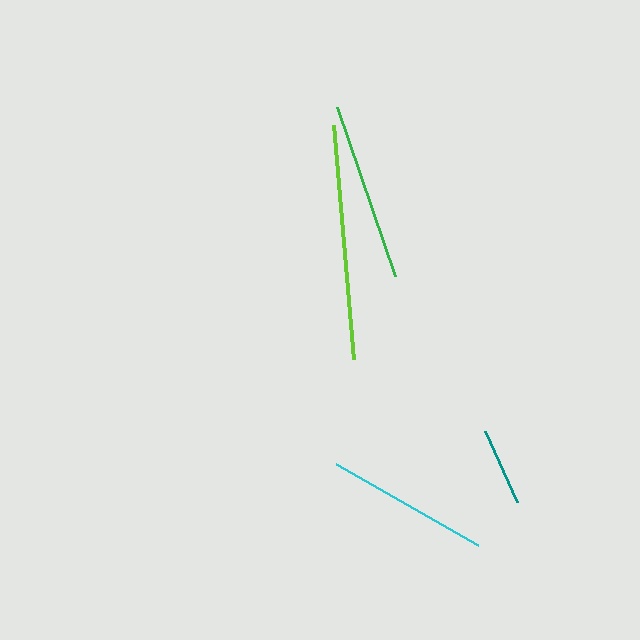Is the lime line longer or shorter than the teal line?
The lime line is longer than the teal line.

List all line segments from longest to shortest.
From longest to shortest: lime, green, cyan, teal.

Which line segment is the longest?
The lime line is the longest at approximately 235 pixels.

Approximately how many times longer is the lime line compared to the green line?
The lime line is approximately 1.3 times the length of the green line.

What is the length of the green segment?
The green segment is approximately 179 pixels long.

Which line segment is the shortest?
The teal line is the shortest at approximately 78 pixels.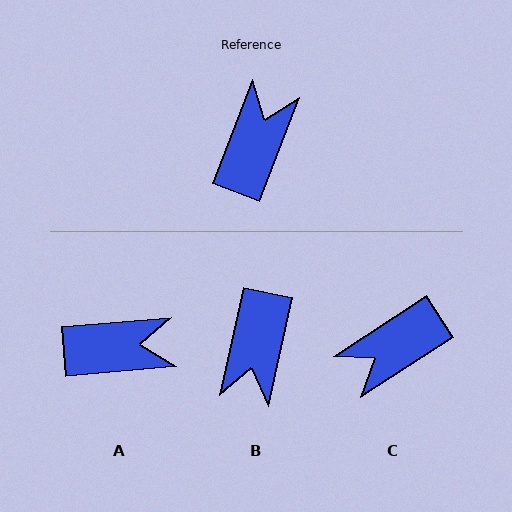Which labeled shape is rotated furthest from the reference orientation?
B, about 171 degrees away.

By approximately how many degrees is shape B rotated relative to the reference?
Approximately 171 degrees clockwise.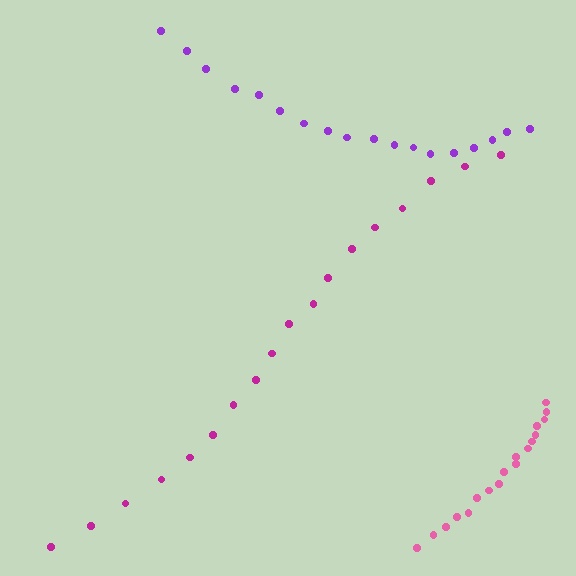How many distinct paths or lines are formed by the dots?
There are 3 distinct paths.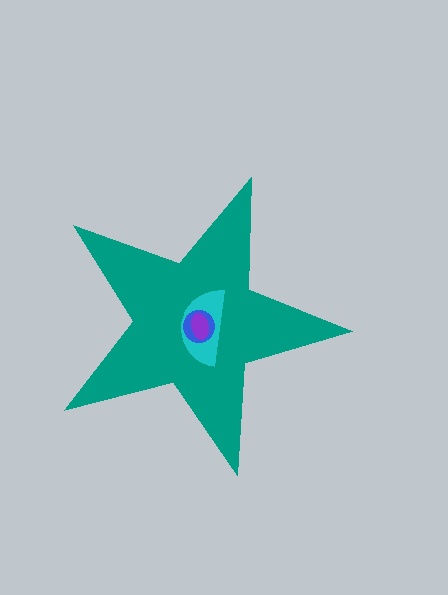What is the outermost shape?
The teal star.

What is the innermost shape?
The purple ellipse.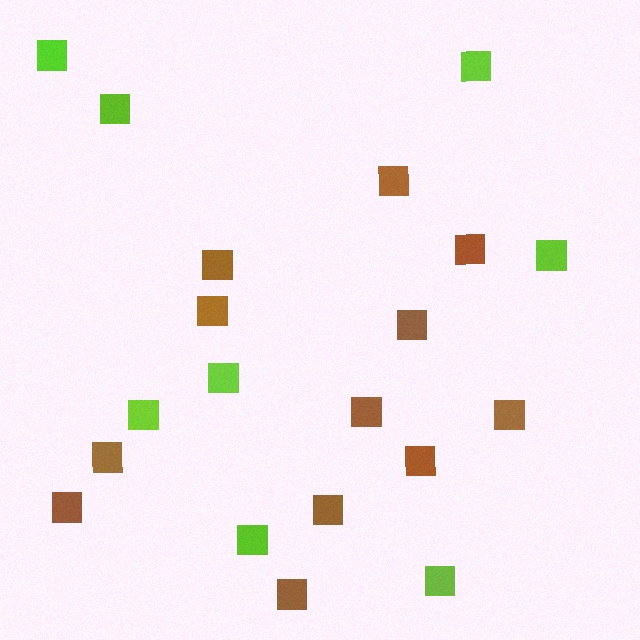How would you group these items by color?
There are 2 groups: one group of brown squares (12) and one group of lime squares (8).